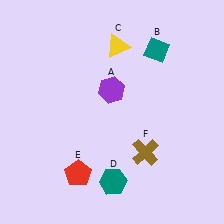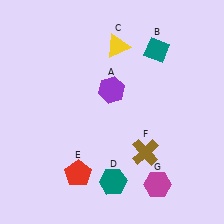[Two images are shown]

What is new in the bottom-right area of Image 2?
A magenta hexagon (G) was added in the bottom-right area of Image 2.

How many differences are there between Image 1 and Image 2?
There is 1 difference between the two images.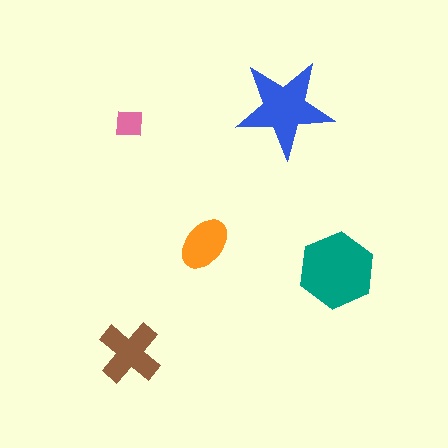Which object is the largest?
The teal hexagon.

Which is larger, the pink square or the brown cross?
The brown cross.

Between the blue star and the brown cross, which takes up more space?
The blue star.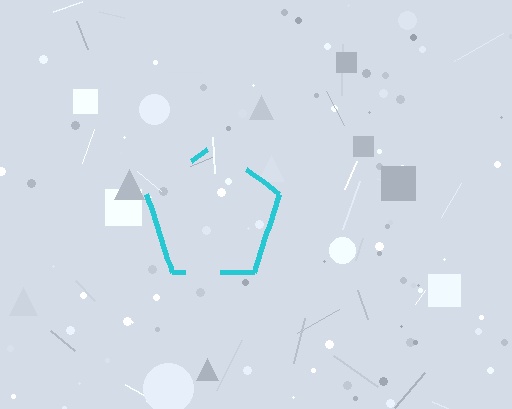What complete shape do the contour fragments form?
The contour fragments form a pentagon.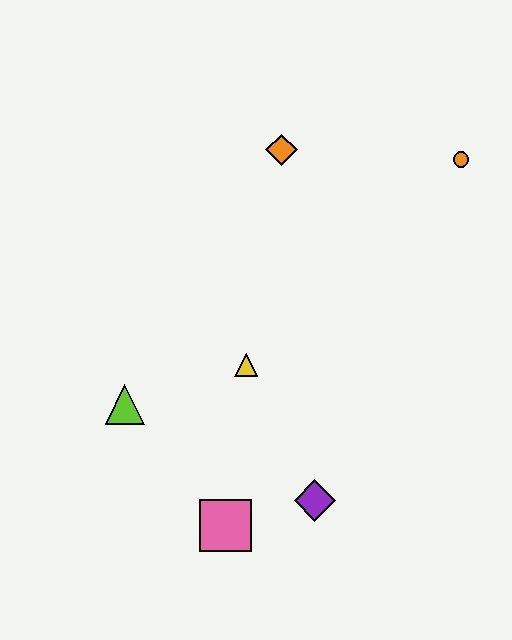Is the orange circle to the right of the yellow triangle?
Yes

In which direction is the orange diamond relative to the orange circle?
The orange diamond is to the left of the orange circle.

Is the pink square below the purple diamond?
Yes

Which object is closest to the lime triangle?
The yellow triangle is closest to the lime triangle.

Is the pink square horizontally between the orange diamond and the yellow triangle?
No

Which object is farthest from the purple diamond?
The orange circle is farthest from the purple diamond.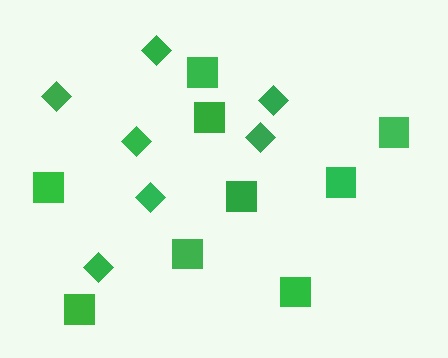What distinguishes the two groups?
There are 2 groups: one group of diamonds (7) and one group of squares (9).